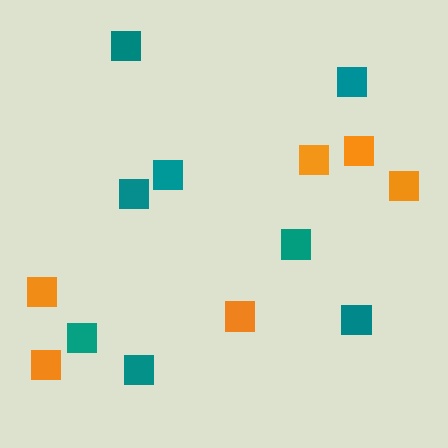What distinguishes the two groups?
There are 2 groups: one group of teal squares (8) and one group of orange squares (6).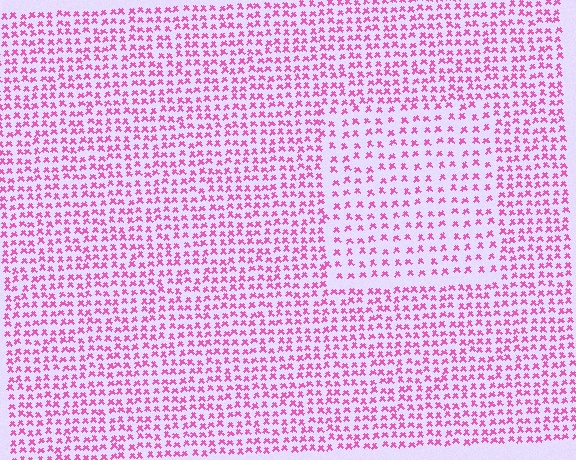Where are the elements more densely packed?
The elements are more densely packed outside the rectangle boundary.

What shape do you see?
I see a rectangle.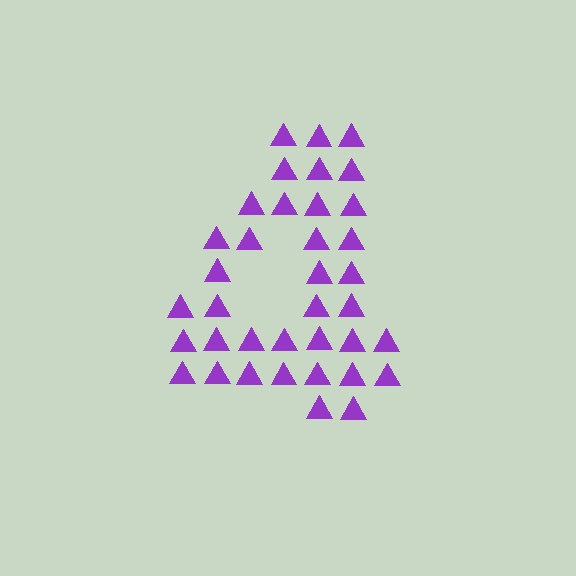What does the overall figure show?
The overall figure shows the digit 4.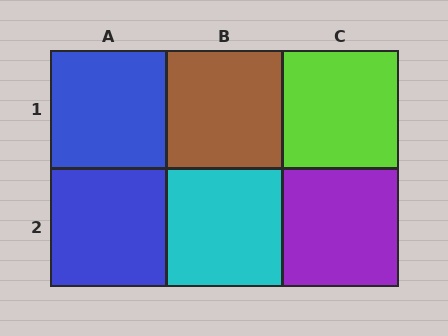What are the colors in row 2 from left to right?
Blue, cyan, purple.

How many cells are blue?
2 cells are blue.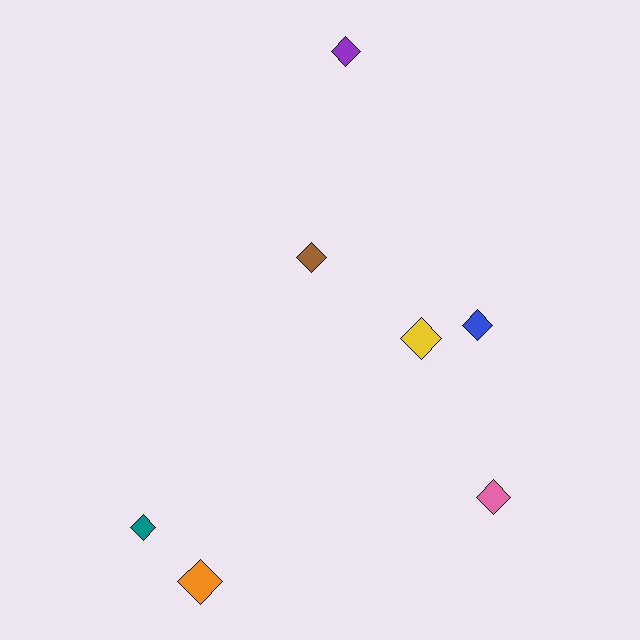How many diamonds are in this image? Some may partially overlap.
There are 7 diamonds.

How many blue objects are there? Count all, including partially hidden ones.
There is 1 blue object.